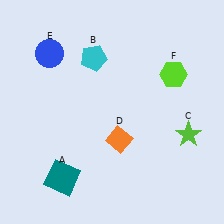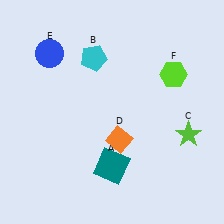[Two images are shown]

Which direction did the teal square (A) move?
The teal square (A) moved right.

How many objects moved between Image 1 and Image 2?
1 object moved between the two images.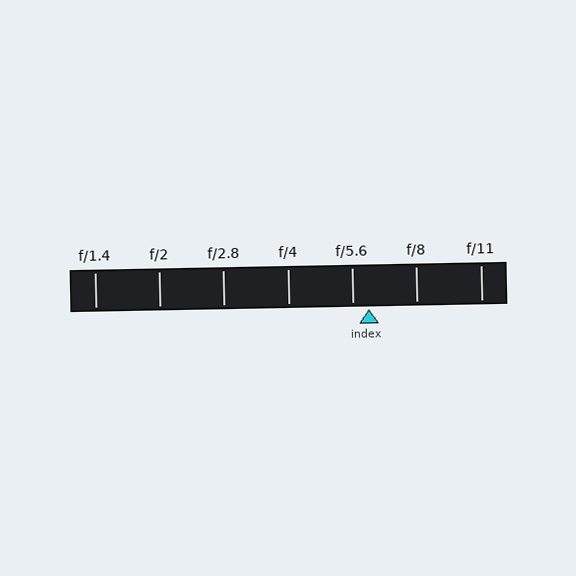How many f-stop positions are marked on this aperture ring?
There are 7 f-stop positions marked.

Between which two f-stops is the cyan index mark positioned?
The index mark is between f/5.6 and f/8.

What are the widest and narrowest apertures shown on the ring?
The widest aperture shown is f/1.4 and the narrowest is f/11.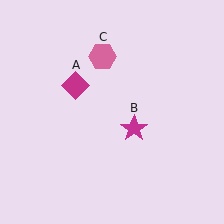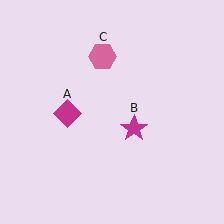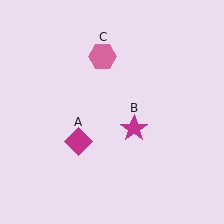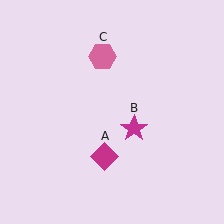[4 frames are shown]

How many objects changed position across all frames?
1 object changed position: magenta diamond (object A).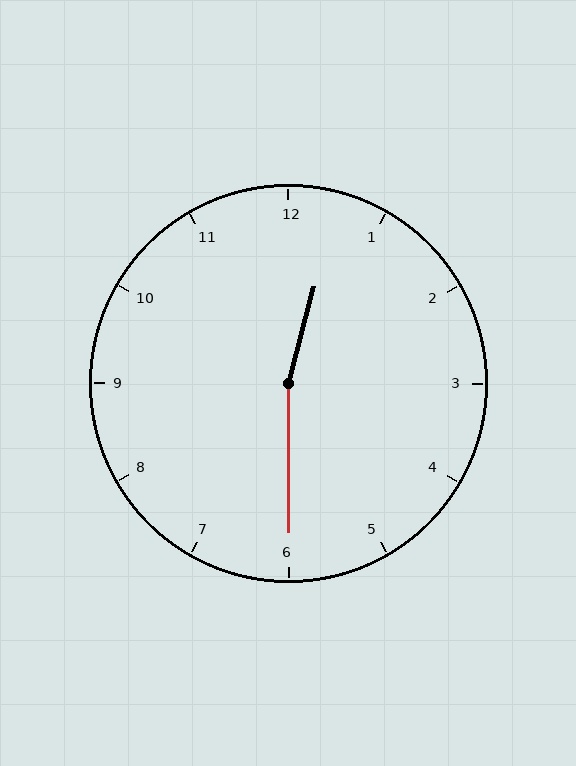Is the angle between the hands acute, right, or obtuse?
It is obtuse.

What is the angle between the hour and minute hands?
Approximately 165 degrees.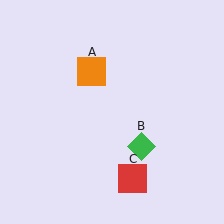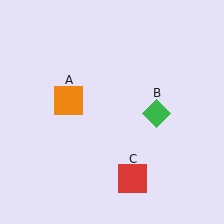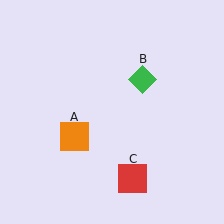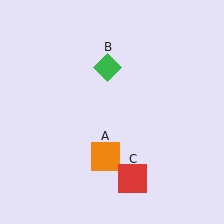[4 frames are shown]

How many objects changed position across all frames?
2 objects changed position: orange square (object A), green diamond (object B).